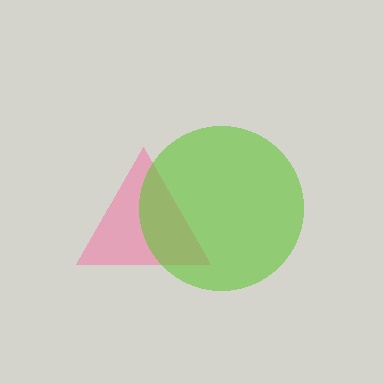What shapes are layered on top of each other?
The layered shapes are: a pink triangle, a lime circle.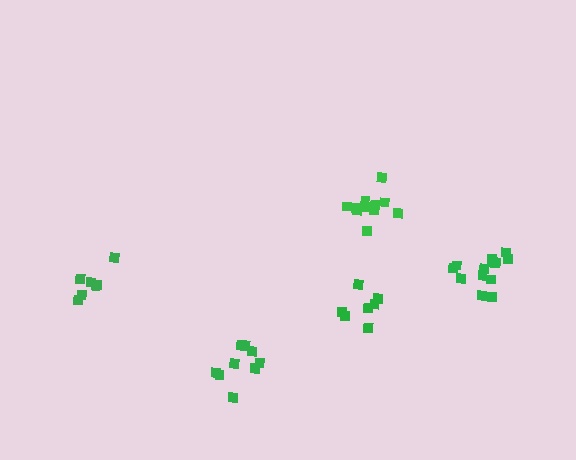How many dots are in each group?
Group 1: 9 dots, Group 2: 11 dots, Group 3: 7 dots, Group 4: 13 dots, Group 5: 7 dots (47 total).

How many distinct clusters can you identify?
There are 5 distinct clusters.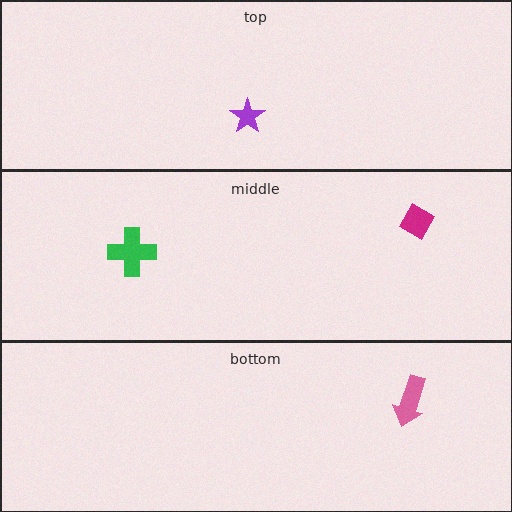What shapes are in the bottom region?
The pink arrow.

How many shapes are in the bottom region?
1.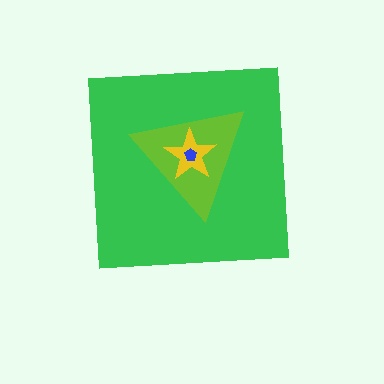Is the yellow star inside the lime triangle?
Yes.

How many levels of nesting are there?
4.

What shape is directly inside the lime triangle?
The yellow star.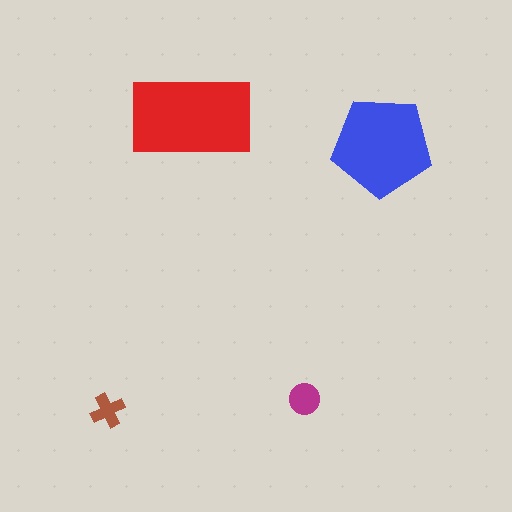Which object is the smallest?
The brown cross.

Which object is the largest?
The red rectangle.